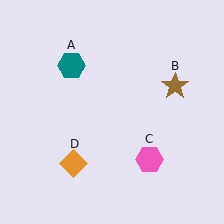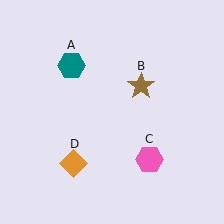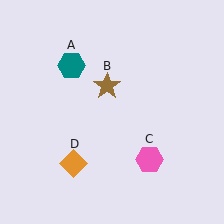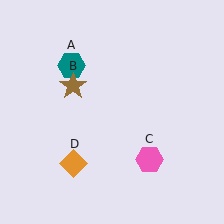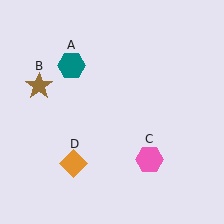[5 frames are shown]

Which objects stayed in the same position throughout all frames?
Teal hexagon (object A) and pink hexagon (object C) and orange diamond (object D) remained stationary.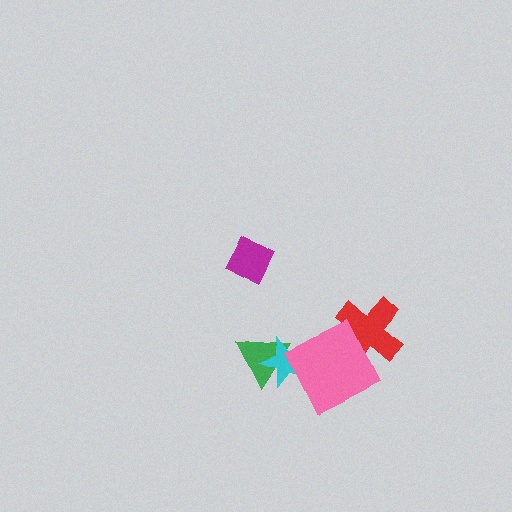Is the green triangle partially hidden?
Yes, it is partially covered by another shape.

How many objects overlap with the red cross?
1 object overlaps with the red cross.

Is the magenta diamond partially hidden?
No, no other shape covers it.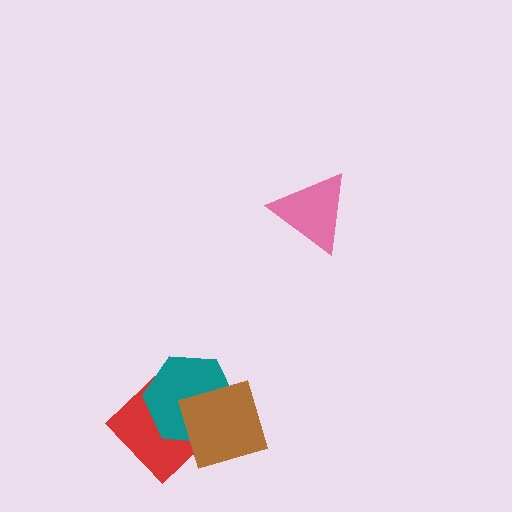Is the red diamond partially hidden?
Yes, it is partially covered by another shape.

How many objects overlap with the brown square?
2 objects overlap with the brown square.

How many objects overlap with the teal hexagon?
2 objects overlap with the teal hexagon.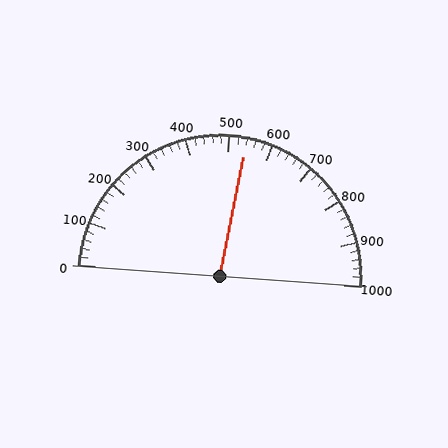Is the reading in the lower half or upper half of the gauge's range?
The reading is in the upper half of the range (0 to 1000).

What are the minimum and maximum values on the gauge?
The gauge ranges from 0 to 1000.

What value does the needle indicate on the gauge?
The needle indicates approximately 540.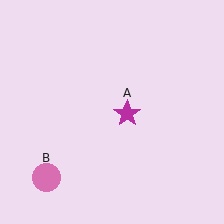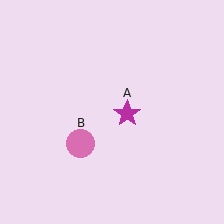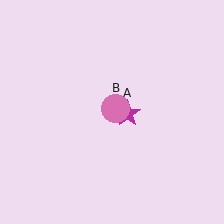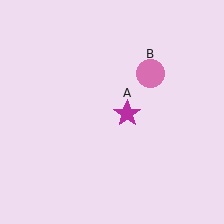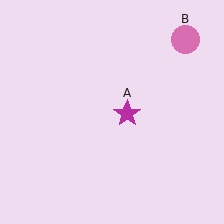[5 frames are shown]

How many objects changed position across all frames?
1 object changed position: pink circle (object B).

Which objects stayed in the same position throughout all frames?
Magenta star (object A) remained stationary.